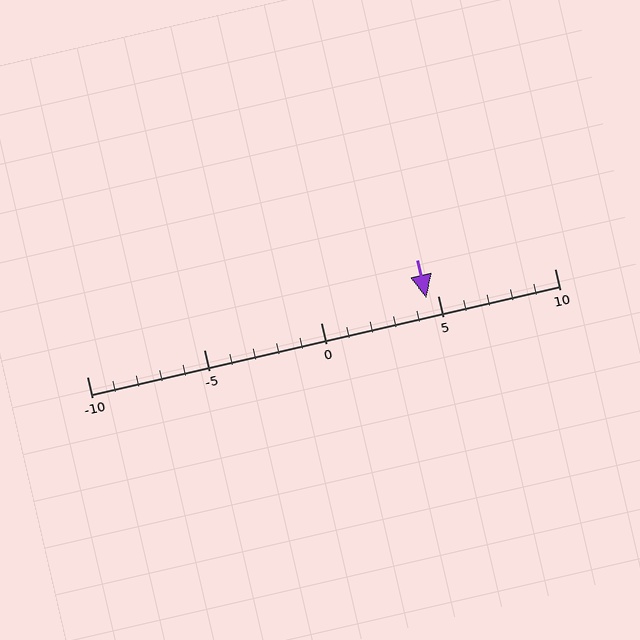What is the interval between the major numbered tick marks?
The major tick marks are spaced 5 units apart.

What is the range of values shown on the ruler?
The ruler shows values from -10 to 10.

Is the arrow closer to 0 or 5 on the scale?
The arrow is closer to 5.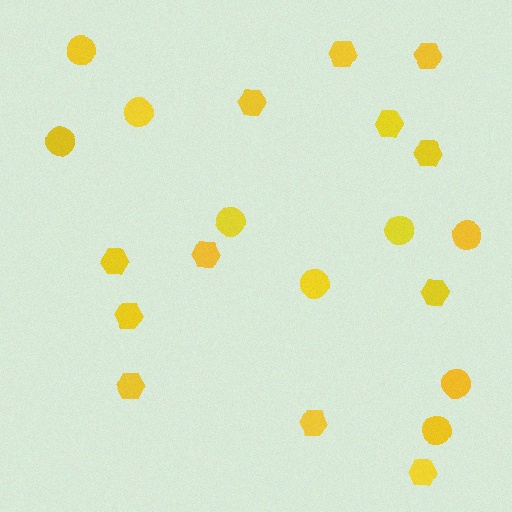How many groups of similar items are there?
There are 2 groups: one group of hexagons (12) and one group of circles (9).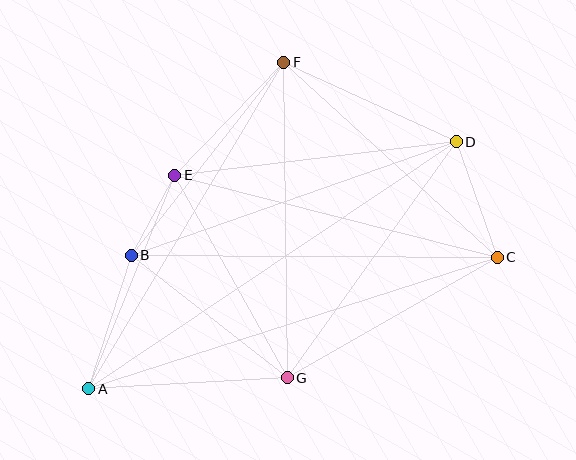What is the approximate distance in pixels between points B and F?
The distance between B and F is approximately 246 pixels.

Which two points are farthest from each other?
Points A and D are farthest from each other.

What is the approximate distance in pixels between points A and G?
The distance between A and G is approximately 199 pixels.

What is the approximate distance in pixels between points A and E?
The distance between A and E is approximately 230 pixels.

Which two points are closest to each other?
Points B and E are closest to each other.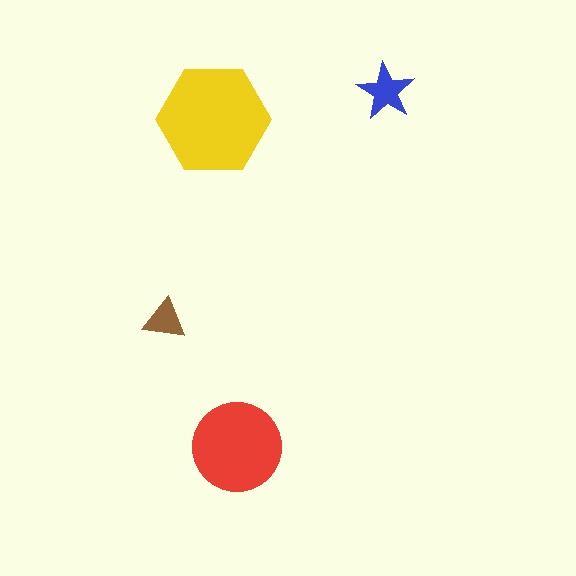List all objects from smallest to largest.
The brown triangle, the blue star, the red circle, the yellow hexagon.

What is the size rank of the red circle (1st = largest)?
2nd.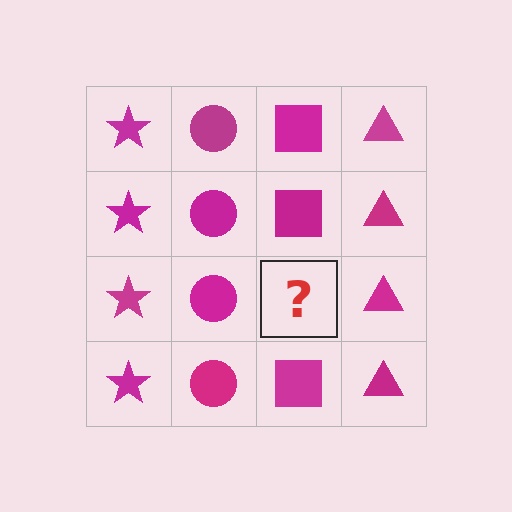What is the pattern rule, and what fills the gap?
The rule is that each column has a consistent shape. The gap should be filled with a magenta square.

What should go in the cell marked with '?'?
The missing cell should contain a magenta square.